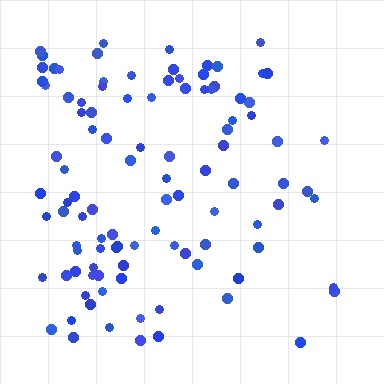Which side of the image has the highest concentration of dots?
The left.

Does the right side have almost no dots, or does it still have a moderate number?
Still a moderate number, just noticeably fewer than the left.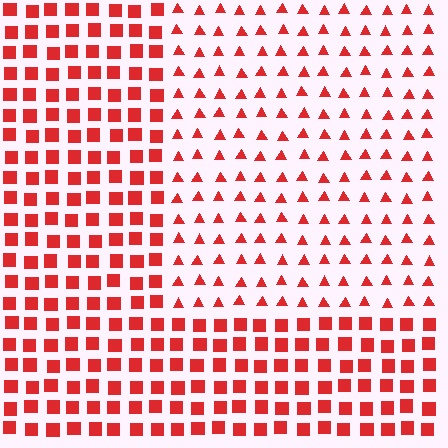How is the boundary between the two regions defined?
The boundary is defined by a change in element shape: triangles inside vs. squares outside. All elements share the same color and spacing.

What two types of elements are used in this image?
The image uses triangles inside the rectangle region and squares outside it.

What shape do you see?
I see a rectangle.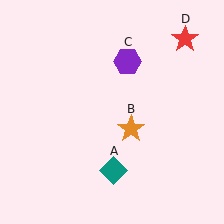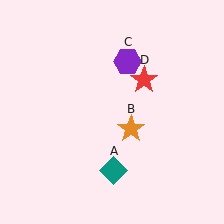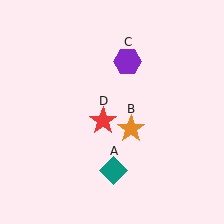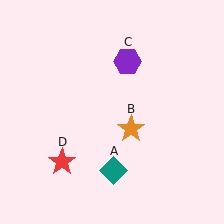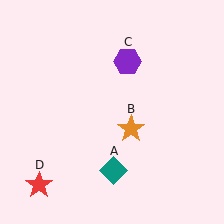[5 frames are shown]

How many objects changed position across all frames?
1 object changed position: red star (object D).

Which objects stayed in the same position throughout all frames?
Teal diamond (object A) and orange star (object B) and purple hexagon (object C) remained stationary.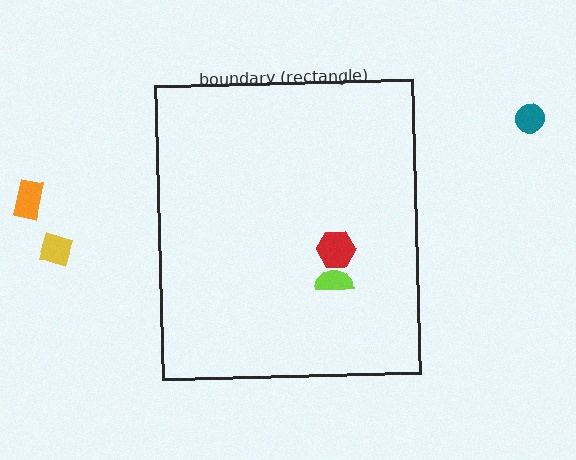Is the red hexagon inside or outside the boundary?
Inside.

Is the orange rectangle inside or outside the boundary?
Outside.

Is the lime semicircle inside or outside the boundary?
Inside.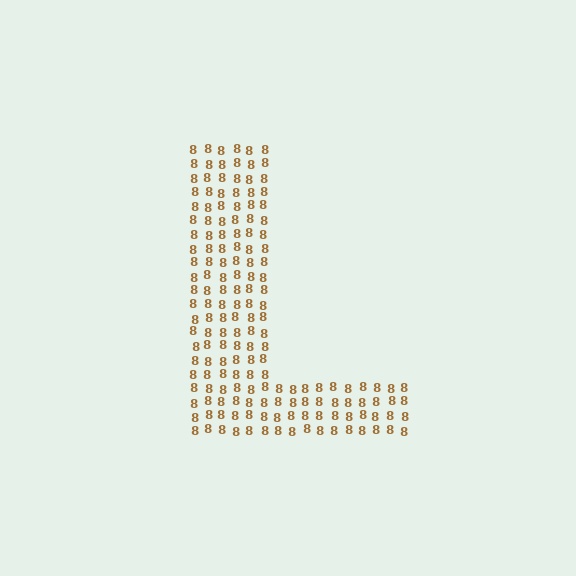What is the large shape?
The large shape is the letter L.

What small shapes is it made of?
It is made of small digit 8's.